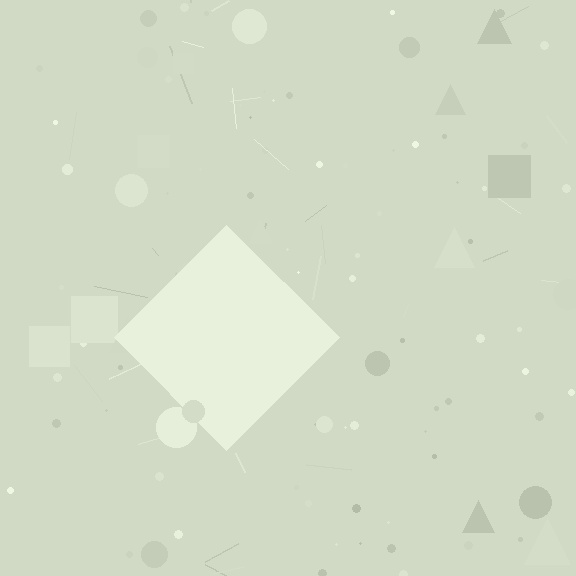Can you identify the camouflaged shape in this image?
The camouflaged shape is a diamond.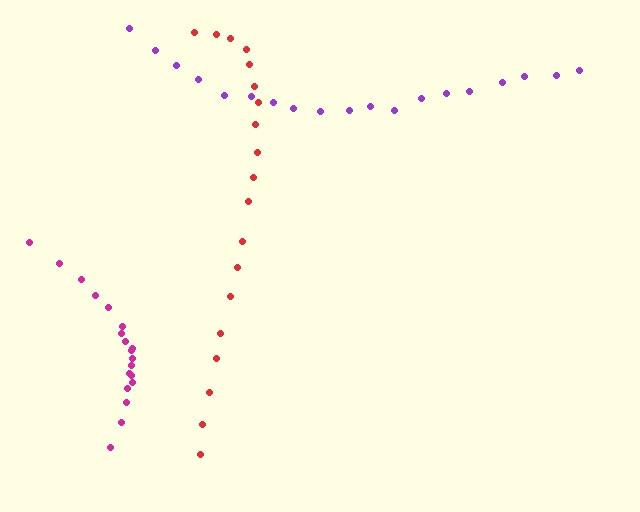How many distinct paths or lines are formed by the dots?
There are 3 distinct paths.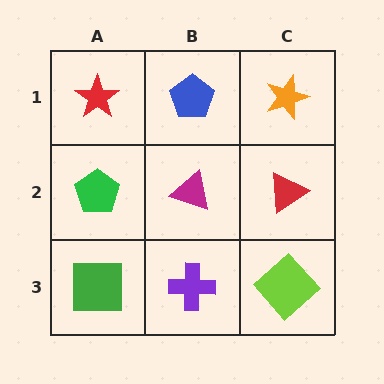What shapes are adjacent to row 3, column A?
A green pentagon (row 2, column A), a purple cross (row 3, column B).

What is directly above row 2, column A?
A red star.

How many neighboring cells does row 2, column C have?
3.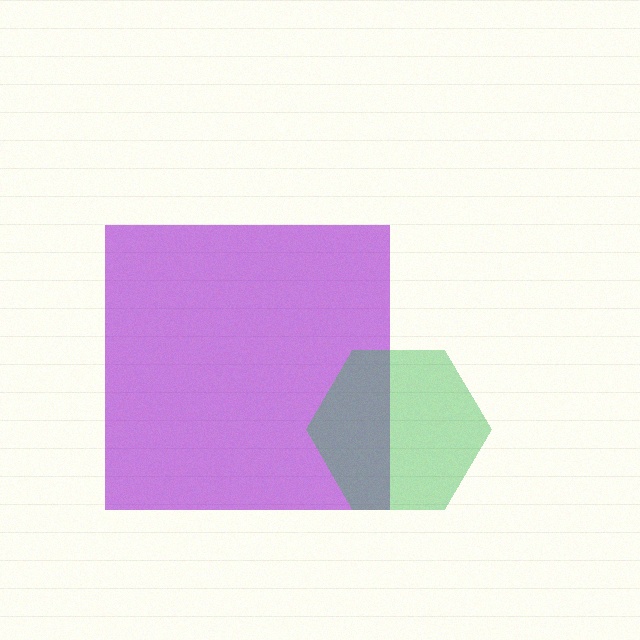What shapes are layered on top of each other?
The layered shapes are: a purple square, a green hexagon.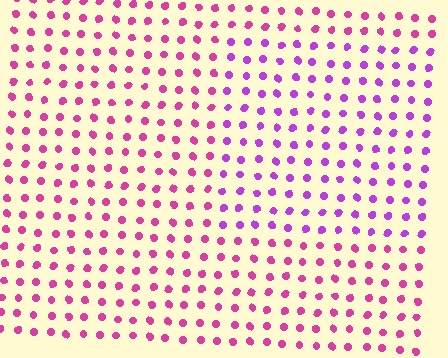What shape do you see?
I see a rectangle.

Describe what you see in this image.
The image is filled with small magenta elements in a uniform arrangement. A rectangle-shaped region is visible where the elements are tinted to a slightly different hue, forming a subtle color boundary.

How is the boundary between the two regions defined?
The boundary is defined purely by a slight shift in hue (about 33 degrees). Spacing, size, and orientation are identical on both sides.